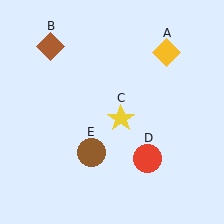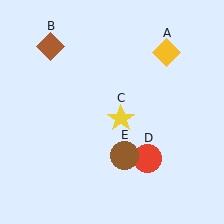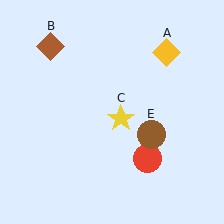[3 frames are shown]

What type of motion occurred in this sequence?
The brown circle (object E) rotated counterclockwise around the center of the scene.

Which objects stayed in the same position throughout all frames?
Yellow diamond (object A) and brown diamond (object B) and yellow star (object C) and red circle (object D) remained stationary.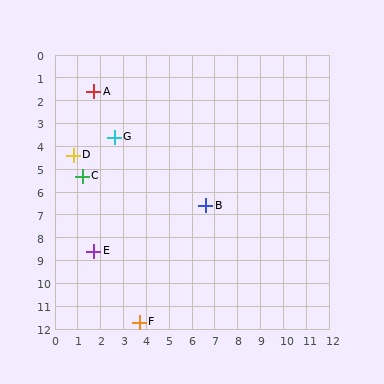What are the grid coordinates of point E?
Point E is at approximately (1.7, 8.6).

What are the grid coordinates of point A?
Point A is at approximately (1.7, 1.6).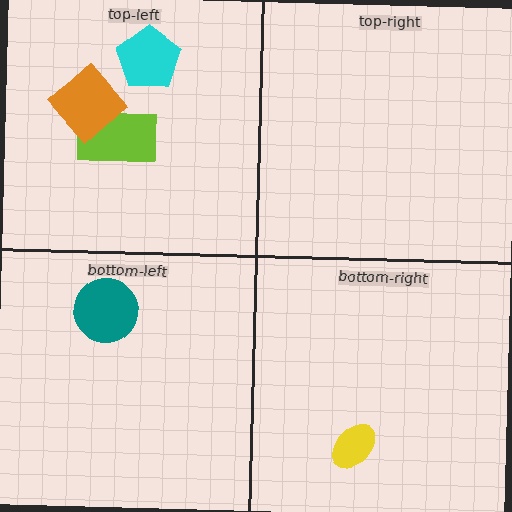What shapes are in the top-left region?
The cyan pentagon, the lime rectangle, the orange diamond.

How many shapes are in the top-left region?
3.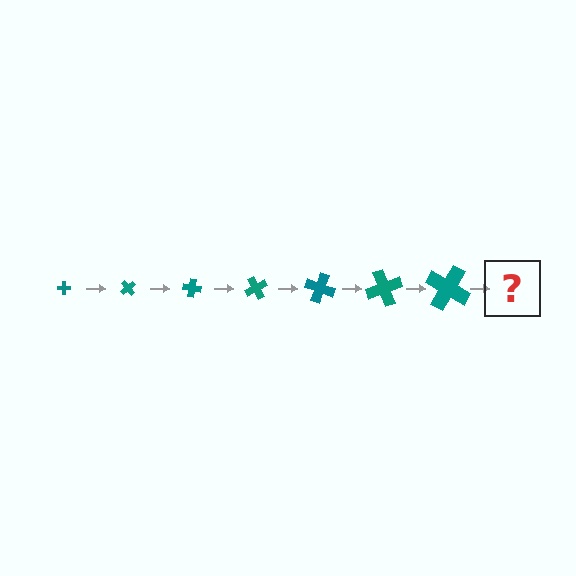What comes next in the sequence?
The next element should be a cross, larger than the previous one and rotated 350 degrees from the start.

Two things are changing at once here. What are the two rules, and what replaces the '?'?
The two rules are that the cross grows larger each step and it rotates 50 degrees each step. The '?' should be a cross, larger than the previous one and rotated 350 degrees from the start.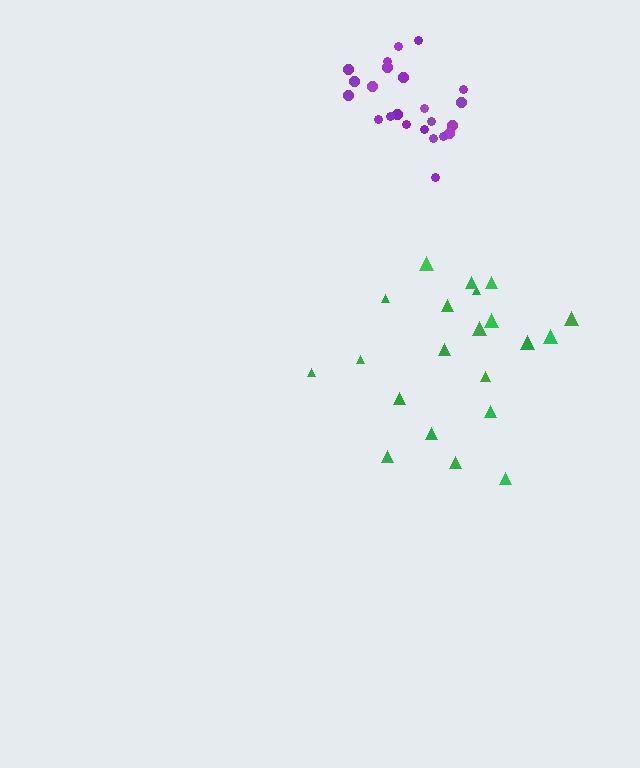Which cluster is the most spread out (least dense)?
Green.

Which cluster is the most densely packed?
Purple.